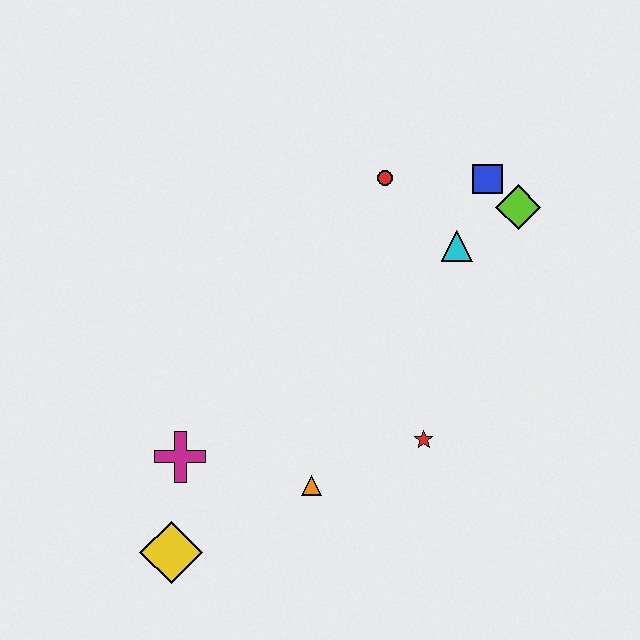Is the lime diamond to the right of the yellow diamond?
Yes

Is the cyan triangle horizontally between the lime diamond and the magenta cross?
Yes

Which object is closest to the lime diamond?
The blue square is closest to the lime diamond.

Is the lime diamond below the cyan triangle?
No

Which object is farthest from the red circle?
The yellow diamond is farthest from the red circle.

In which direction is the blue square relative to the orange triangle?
The blue square is above the orange triangle.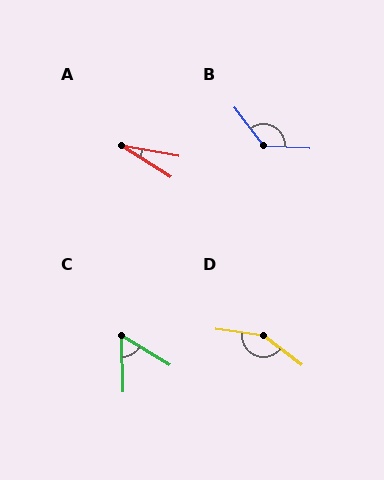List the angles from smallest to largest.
A (21°), C (58°), B (131°), D (149°).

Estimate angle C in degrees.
Approximately 58 degrees.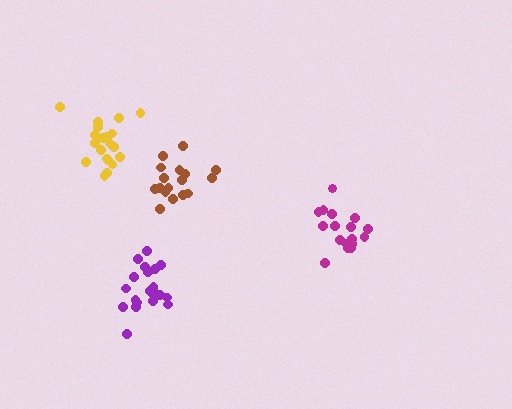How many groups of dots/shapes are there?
There are 4 groups.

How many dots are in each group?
Group 1: 17 dots, Group 2: 21 dots, Group 3: 20 dots, Group 4: 17 dots (75 total).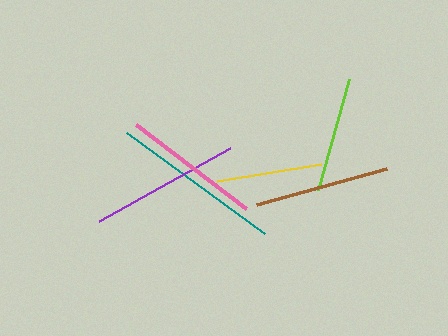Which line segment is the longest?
The teal line is the longest at approximately 171 pixels.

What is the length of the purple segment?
The purple segment is approximately 150 pixels long.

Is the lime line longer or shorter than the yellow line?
The lime line is longer than the yellow line.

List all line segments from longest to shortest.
From longest to shortest: teal, purple, pink, brown, lime, yellow.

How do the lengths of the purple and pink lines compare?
The purple and pink lines are approximately the same length.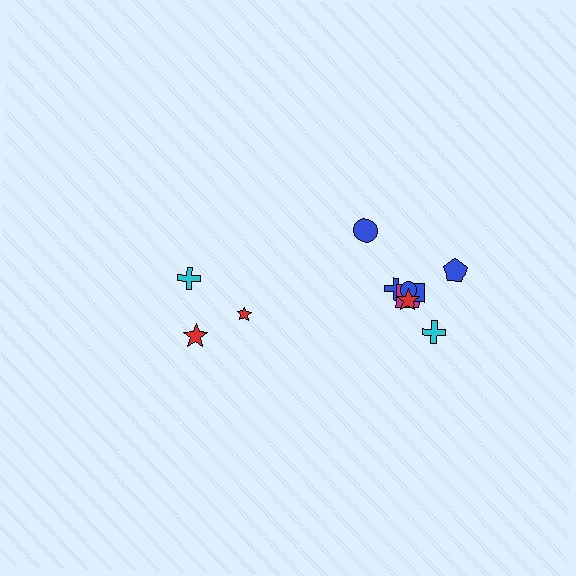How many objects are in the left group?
There are 3 objects.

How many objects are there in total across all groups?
There are 11 objects.